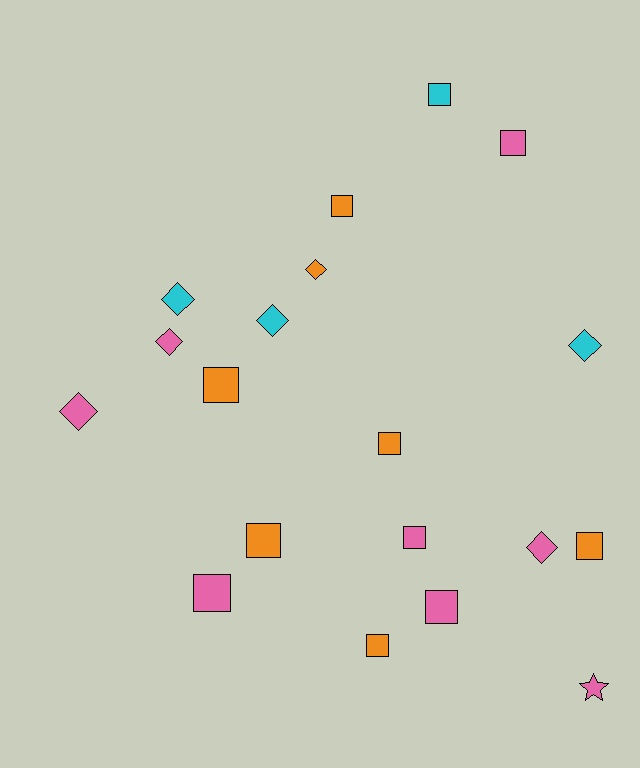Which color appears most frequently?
Pink, with 8 objects.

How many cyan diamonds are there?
There are 3 cyan diamonds.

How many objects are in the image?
There are 19 objects.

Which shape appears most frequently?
Square, with 11 objects.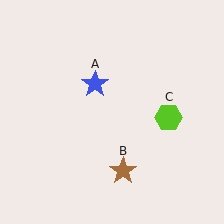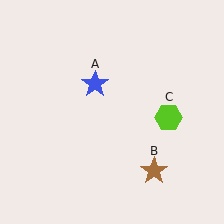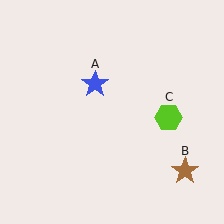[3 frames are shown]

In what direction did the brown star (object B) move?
The brown star (object B) moved right.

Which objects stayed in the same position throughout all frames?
Blue star (object A) and lime hexagon (object C) remained stationary.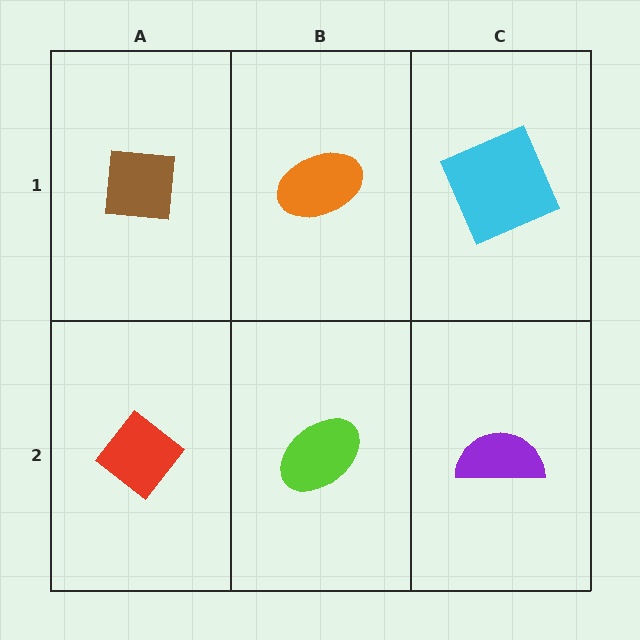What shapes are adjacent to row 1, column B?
A lime ellipse (row 2, column B), a brown square (row 1, column A), a cyan square (row 1, column C).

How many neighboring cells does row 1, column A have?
2.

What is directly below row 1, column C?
A purple semicircle.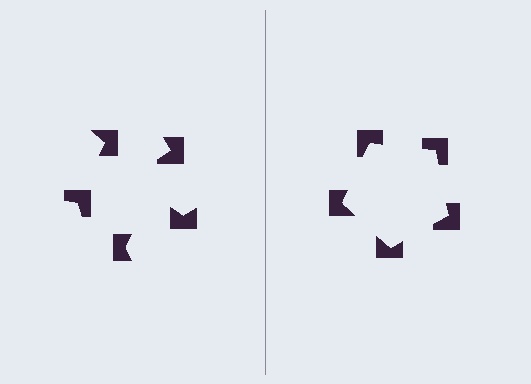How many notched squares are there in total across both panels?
10 — 5 on each side.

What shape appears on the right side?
An illusory pentagon.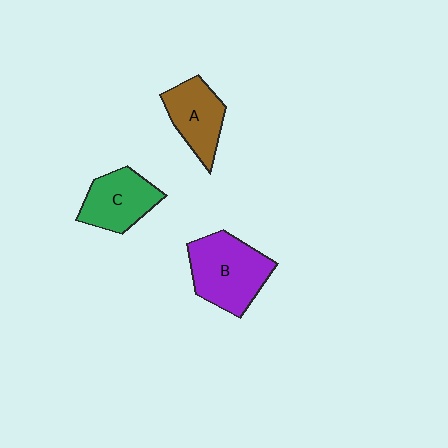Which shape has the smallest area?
Shape A (brown).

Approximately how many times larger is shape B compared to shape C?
Approximately 1.4 times.